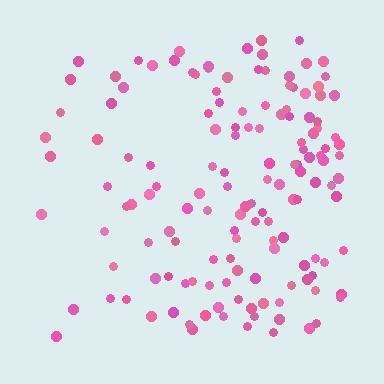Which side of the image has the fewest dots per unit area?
The left.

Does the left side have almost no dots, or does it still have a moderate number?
Still a moderate number, just noticeably fewer than the right.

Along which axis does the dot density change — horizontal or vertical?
Horizontal.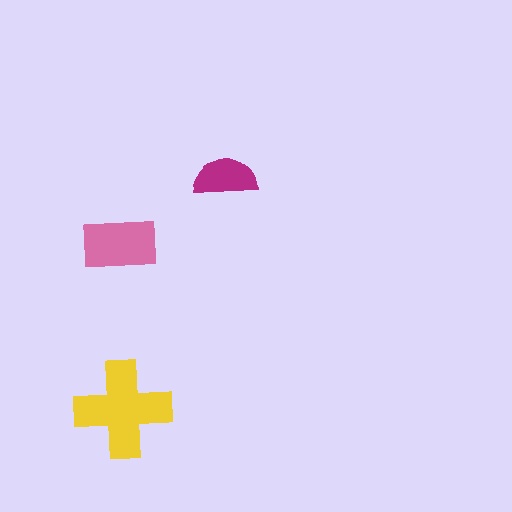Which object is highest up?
The magenta semicircle is topmost.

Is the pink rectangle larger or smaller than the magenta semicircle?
Larger.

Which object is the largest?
The yellow cross.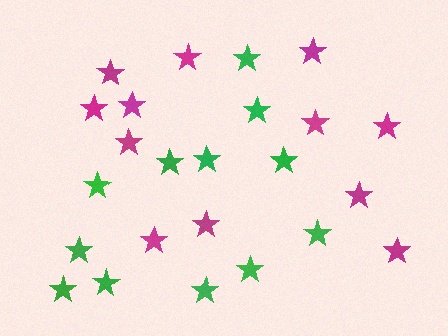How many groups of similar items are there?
There are 2 groups: one group of green stars (12) and one group of magenta stars (12).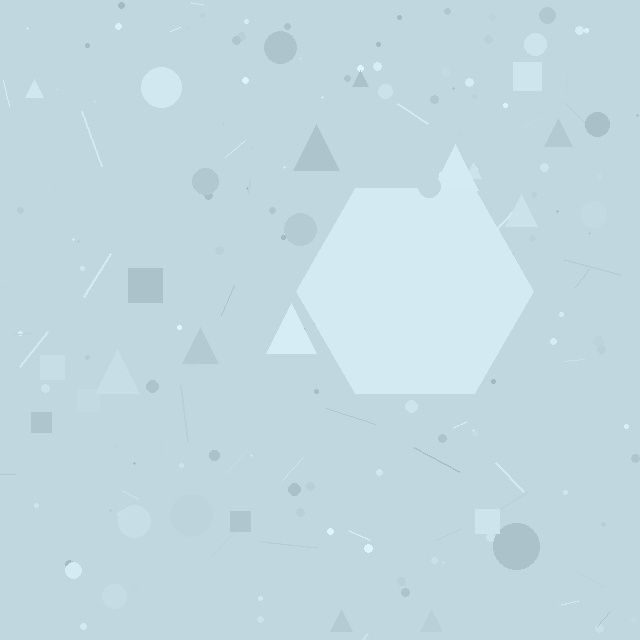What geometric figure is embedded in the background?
A hexagon is embedded in the background.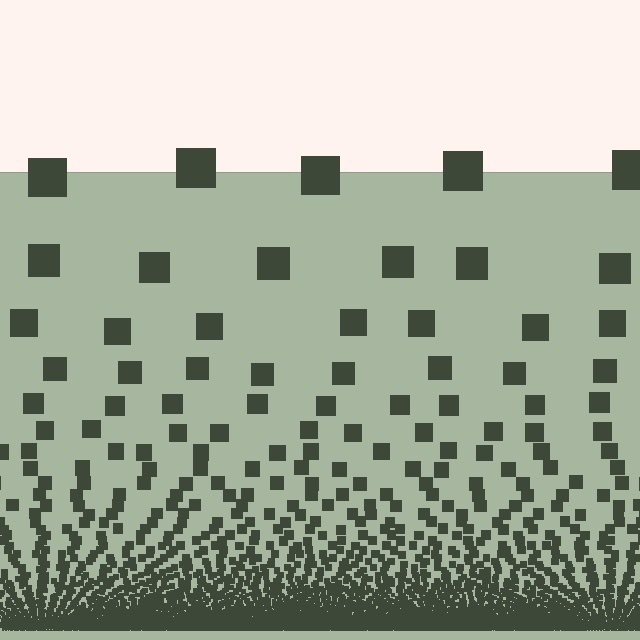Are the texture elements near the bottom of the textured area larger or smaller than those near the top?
Smaller. The gradient is inverted — elements near the bottom are smaller and denser.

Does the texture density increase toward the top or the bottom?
Density increases toward the bottom.